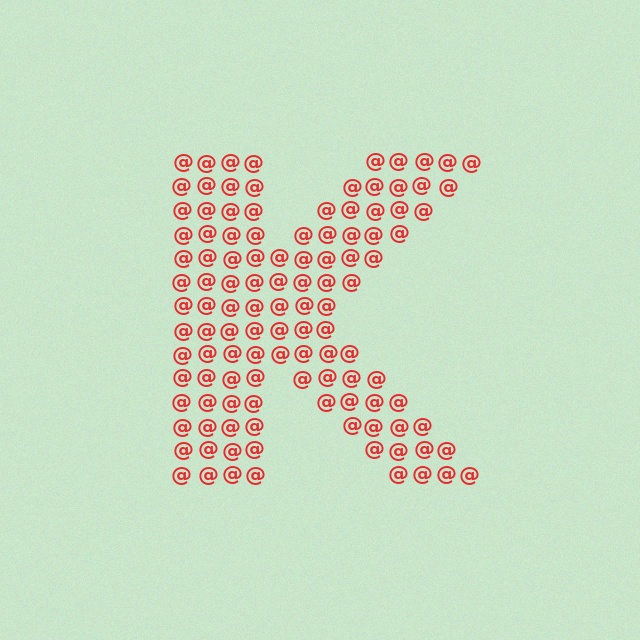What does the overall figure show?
The overall figure shows the letter K.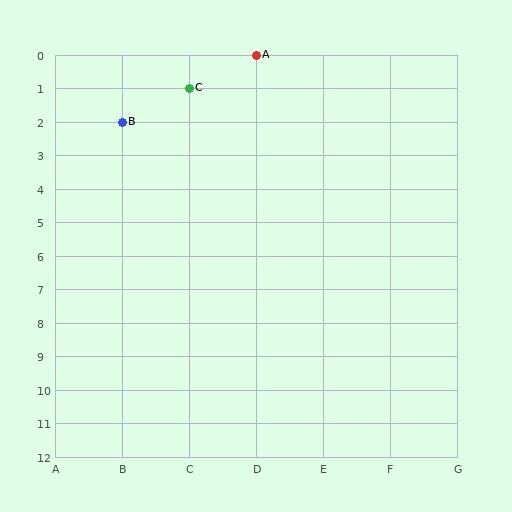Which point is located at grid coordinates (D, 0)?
Point A is at (D, 0).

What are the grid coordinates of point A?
Point A is at grid coordinates (D, 0).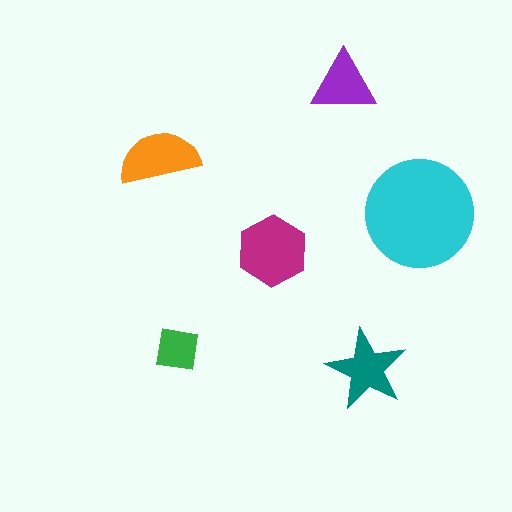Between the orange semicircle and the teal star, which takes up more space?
The orange semicircle.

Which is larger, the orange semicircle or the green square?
The orange semicircle.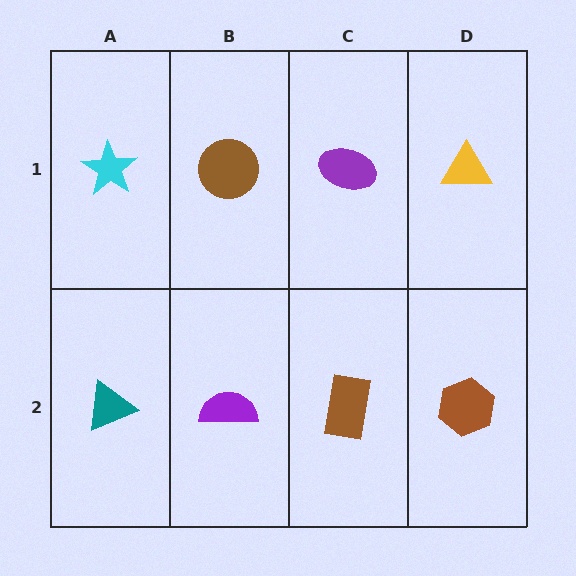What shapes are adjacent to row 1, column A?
A teal triangle (row 2, column A), a brown circle (row 1, column B).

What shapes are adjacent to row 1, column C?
A brown rectangle (row 2, column C), a brown circle (row 1, column B), a yellow triangle (row 1, column D).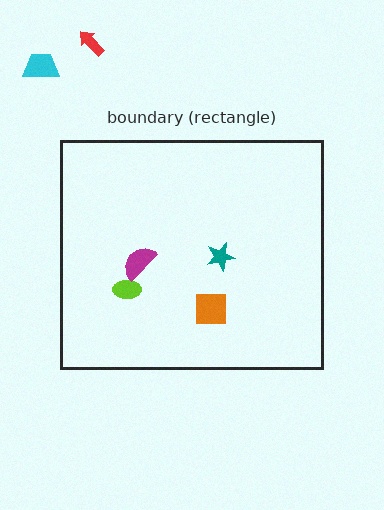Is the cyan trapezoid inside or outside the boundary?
Outside.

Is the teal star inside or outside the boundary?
Inside.